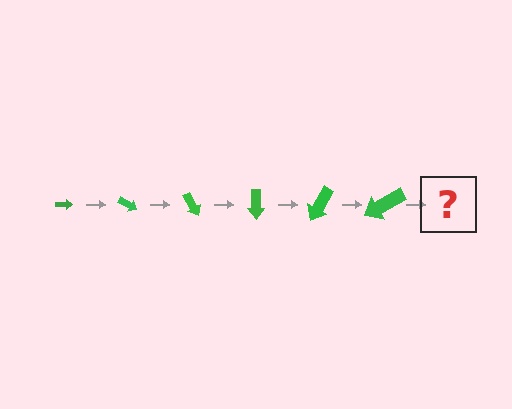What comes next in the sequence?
The next element should be an arrow, larger than the previous one and rotated 180 degrees from the start.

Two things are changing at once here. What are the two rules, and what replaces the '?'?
The two rules are that the arrow grows larger each step and it rotates 30 degrees each step. The '?' should be an arrow, larger than the previous one and rotated 180 degrees from the start.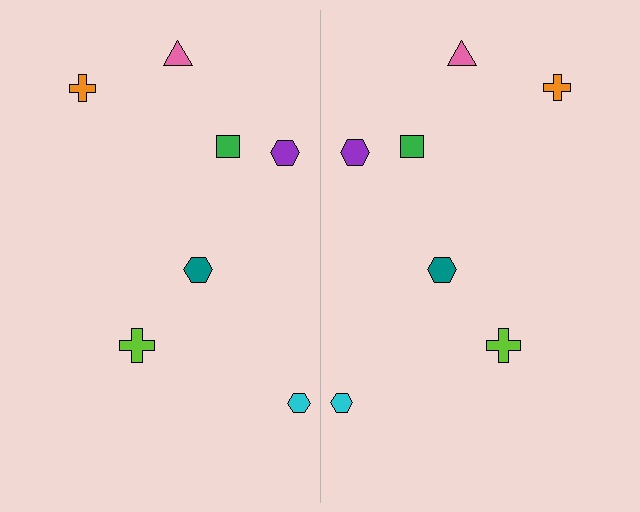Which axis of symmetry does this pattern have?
The pattern has a vertical axis of symmetry running through the center of the image.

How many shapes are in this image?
There are 14 shapes in this image.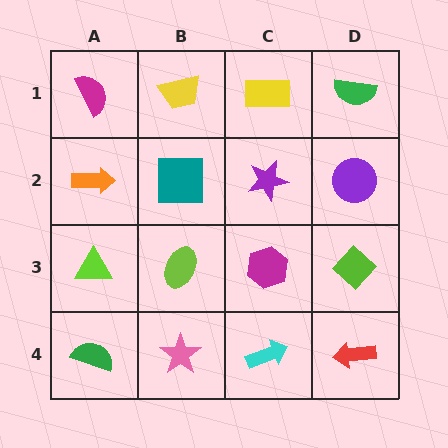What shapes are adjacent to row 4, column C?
A magenta hexagon (row 3, column C), a pink star (row 4, column B), a red arrow (row 4, column D).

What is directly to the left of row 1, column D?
A yellow rectangle.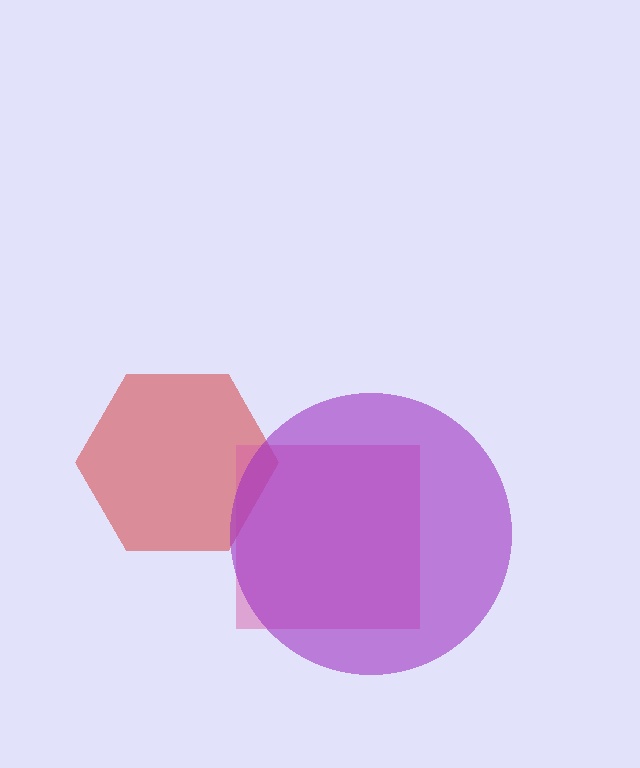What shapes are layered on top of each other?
The layered shapes are: a red hexagon, a pink square, a purple circle.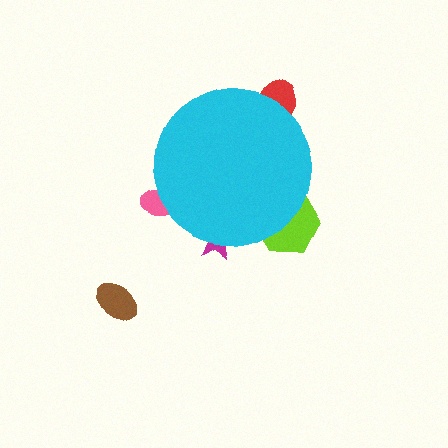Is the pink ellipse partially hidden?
Yes, the pink ellipse is partially hidden behind the cyan circle.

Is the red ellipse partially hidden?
Yes, the red ellipse is partially hidden behind the cyan circle.